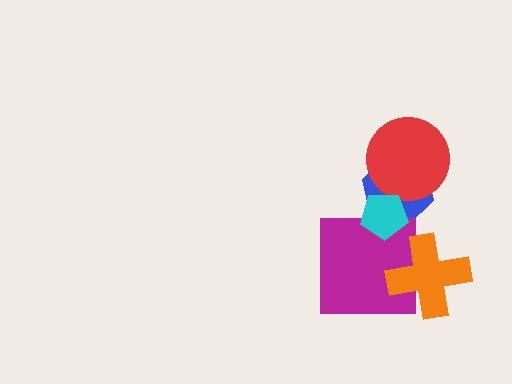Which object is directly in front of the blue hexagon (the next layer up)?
The red circle is directly in front of the blue hexagon.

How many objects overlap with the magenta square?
2 objects overlap with the magenta square.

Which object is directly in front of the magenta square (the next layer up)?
The cyan pentagon is directly in front of the magenta square.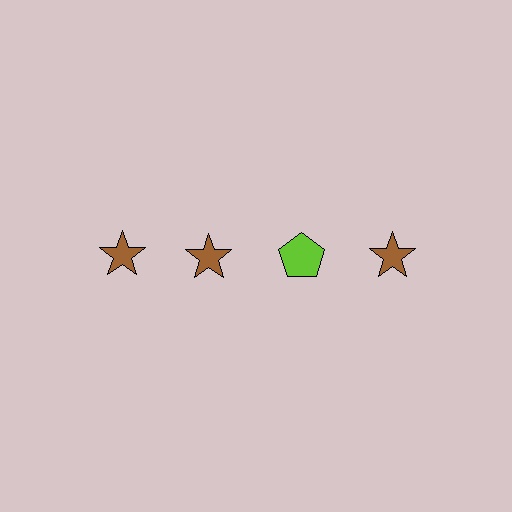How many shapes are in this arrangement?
There are 4 shapes arranged in a grid pattern.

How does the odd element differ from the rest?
It differs in both color (lime instead of brown) and shape (pentagon instead of star).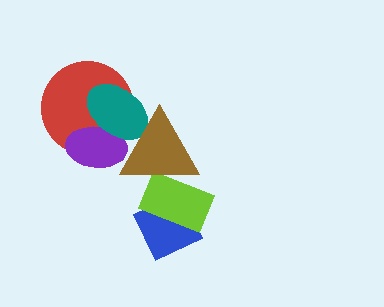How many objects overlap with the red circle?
2 objects overlap with the red circle.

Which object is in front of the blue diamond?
The lime rectangle is in front of the blue diamond.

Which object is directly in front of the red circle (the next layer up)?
The purple ellipse is directly in front of the red circle.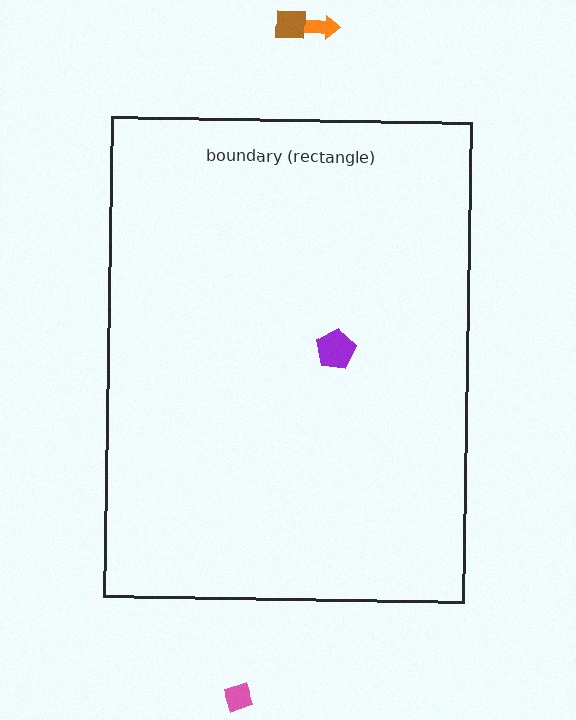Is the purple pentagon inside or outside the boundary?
Inside.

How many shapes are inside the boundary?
1 inside, 3 outside.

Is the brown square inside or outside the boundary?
Outside.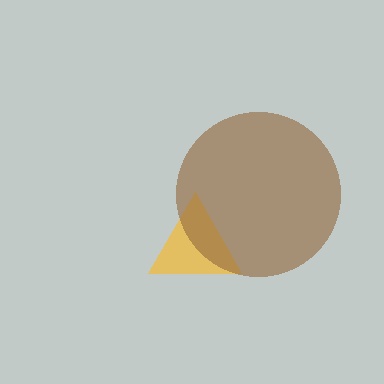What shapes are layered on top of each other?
The layered shapes are: a yellow triangle, a brown circle.